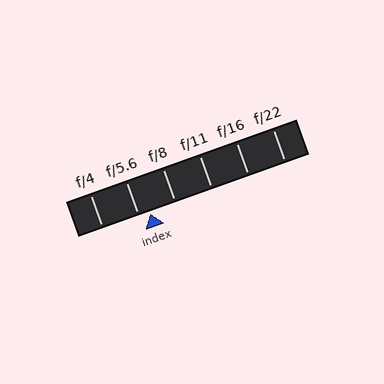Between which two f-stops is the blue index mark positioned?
The index mark is between f/5.6 and f/8.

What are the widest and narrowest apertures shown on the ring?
The widest aperture shown is f/4 and the narrowest is f/22.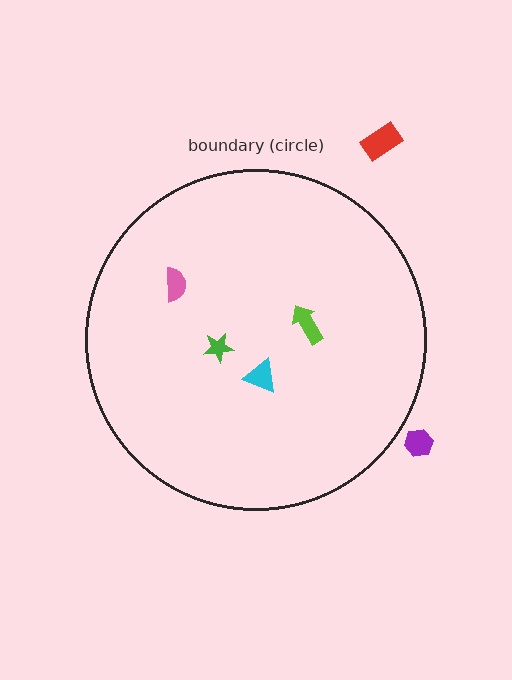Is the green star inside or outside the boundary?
Inside.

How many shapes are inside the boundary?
4 inside, 2 outside.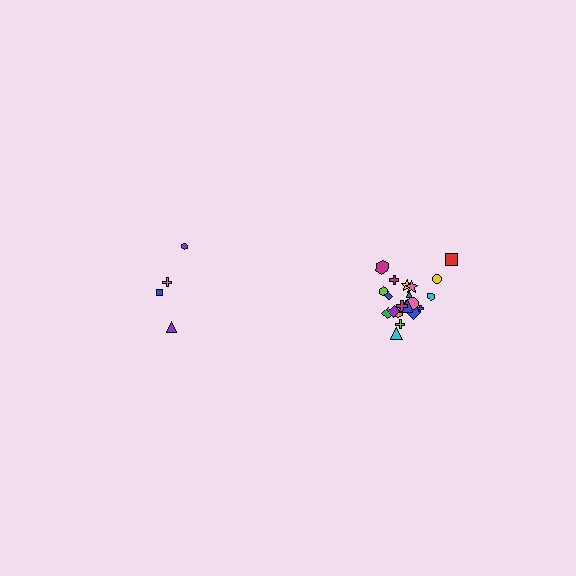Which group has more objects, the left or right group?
The right group.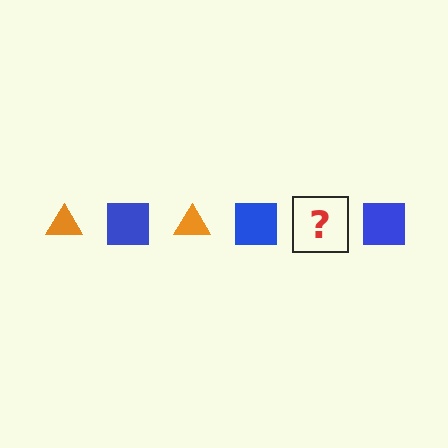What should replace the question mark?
The question mark should be replaced with an orange triangle.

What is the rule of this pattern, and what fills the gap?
The rule is that the pattern alternates between orange triangle and blue square. The gap should be filled with an orange triangle.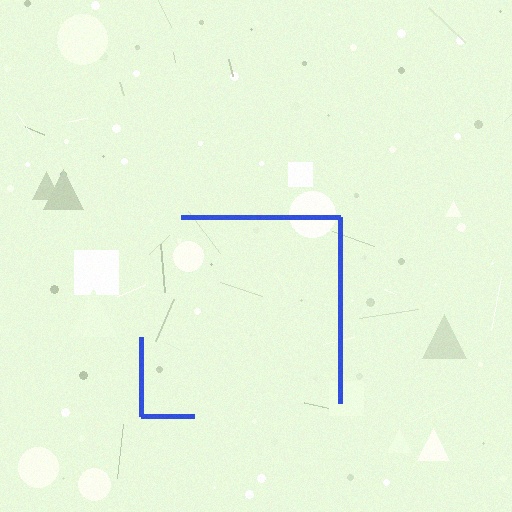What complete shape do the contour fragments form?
The contour fragments form a square.